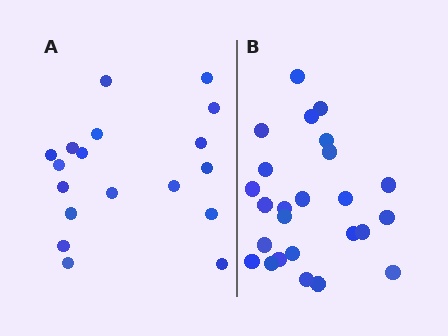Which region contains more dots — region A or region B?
Region B (the right region) has more dots.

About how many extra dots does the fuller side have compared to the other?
Region B has roughly 8 or so more dots than region A.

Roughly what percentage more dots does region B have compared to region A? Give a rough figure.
About 40% more.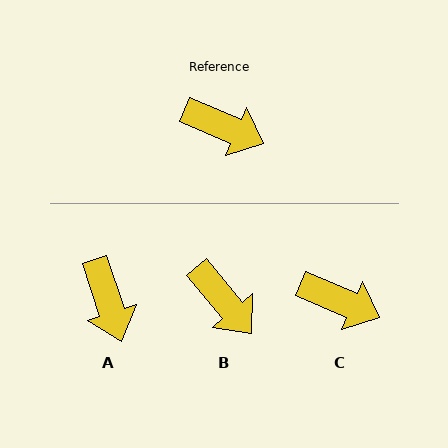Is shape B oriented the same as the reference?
No, it is off by about 27 degrees.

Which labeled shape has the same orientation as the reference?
C.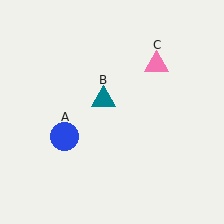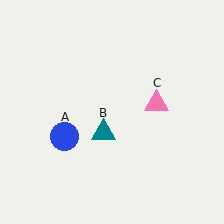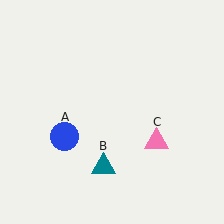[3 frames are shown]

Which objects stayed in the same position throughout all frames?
Blue circle (object A) remained stationary.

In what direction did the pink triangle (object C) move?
The pink triangle (object C) moved down.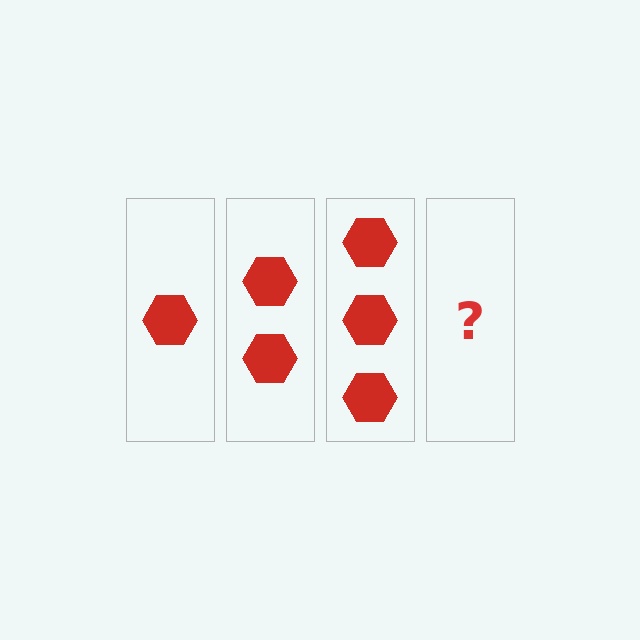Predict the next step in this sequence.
The next step is 4 hexagons.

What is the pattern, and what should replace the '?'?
The pattern is that each step adds one more hexagon. The '?' should be 4 hexagons.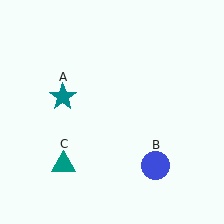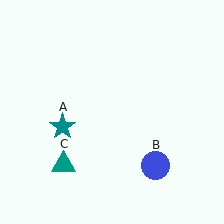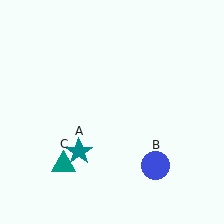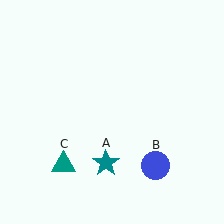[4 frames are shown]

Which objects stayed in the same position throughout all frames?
Blue circle (object B) and teal triangle (object C) remained stationary.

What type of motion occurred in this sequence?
The teal star (object A) rotated counterclockwise around the center of the scene.